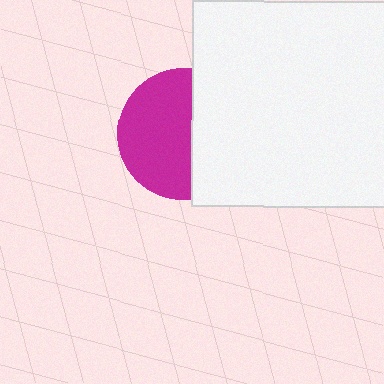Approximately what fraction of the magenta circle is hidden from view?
Roughly 42% of the magenta circle is hidden behind the white square.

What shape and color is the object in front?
The object in front is a white square.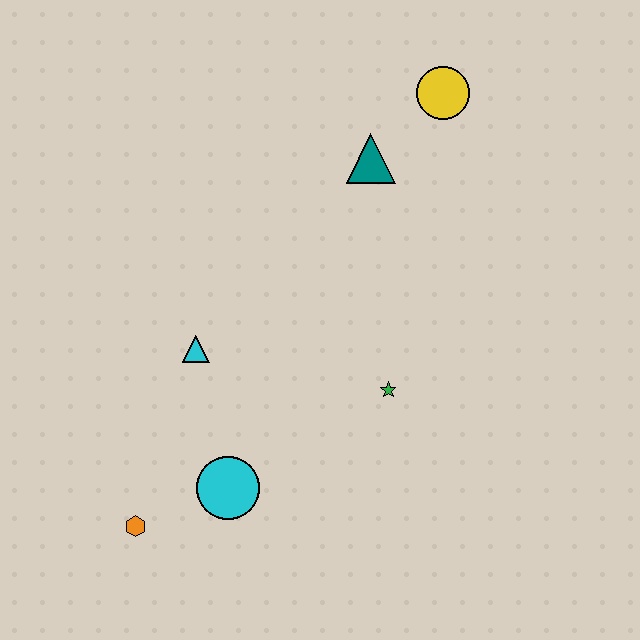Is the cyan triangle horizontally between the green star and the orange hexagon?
Yes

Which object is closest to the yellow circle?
The teal triangle is closest to the yellow circle.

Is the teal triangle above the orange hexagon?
Yes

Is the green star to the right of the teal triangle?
Yes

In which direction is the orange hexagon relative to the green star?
The orange hexagon is to the left of the green star.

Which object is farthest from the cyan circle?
The yellow circle is farthest from the cyan circle.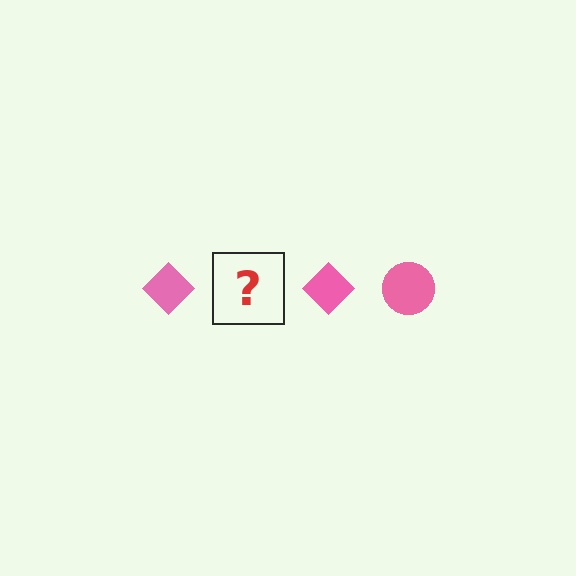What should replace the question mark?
The question mark should be replaced with a pink circle.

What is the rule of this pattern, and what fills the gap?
The rule is that the pattern cycles through diamond, circle shapes in pink. The gap should be filled with a pink circle.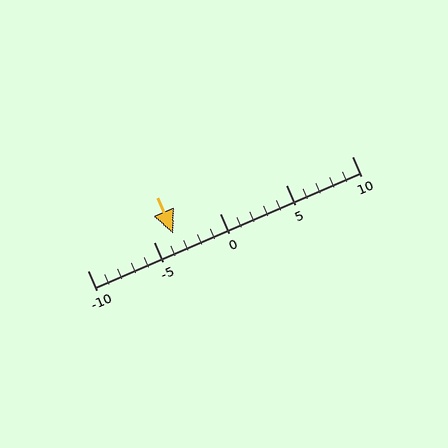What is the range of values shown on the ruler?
The ruler shows values from -10 to 10.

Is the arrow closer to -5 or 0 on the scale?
The arrow is closer to -5.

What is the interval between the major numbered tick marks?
The major tick marks are spaced 5 units apart.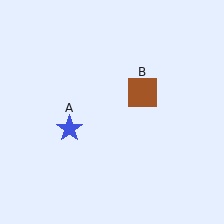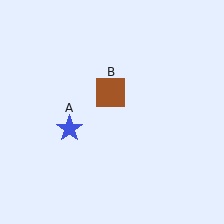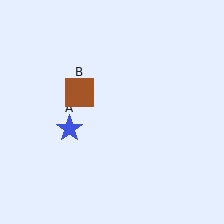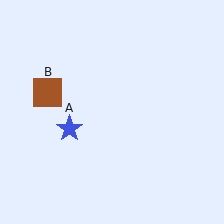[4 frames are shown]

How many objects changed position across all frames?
1 object changed position: brown square (object B).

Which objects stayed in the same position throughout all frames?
Blue star (object A) remained stationary.